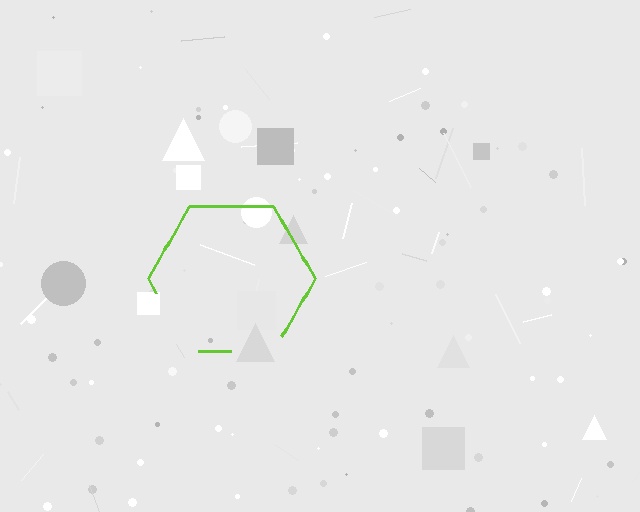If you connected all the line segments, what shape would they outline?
They would outline a hexagon.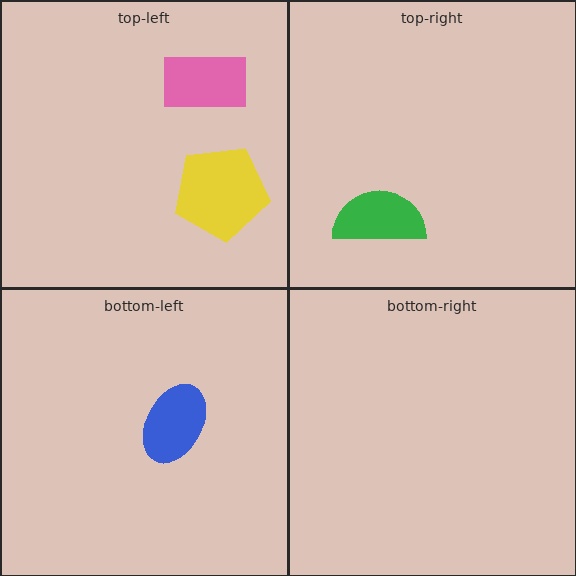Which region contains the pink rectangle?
The top-left region.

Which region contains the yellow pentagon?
The top-left region.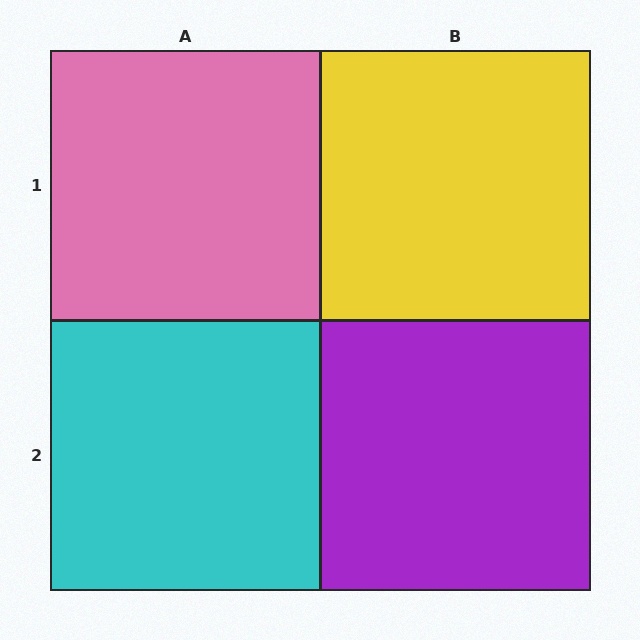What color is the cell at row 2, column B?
Purple.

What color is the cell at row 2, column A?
Cyan.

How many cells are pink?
1 cell is pink.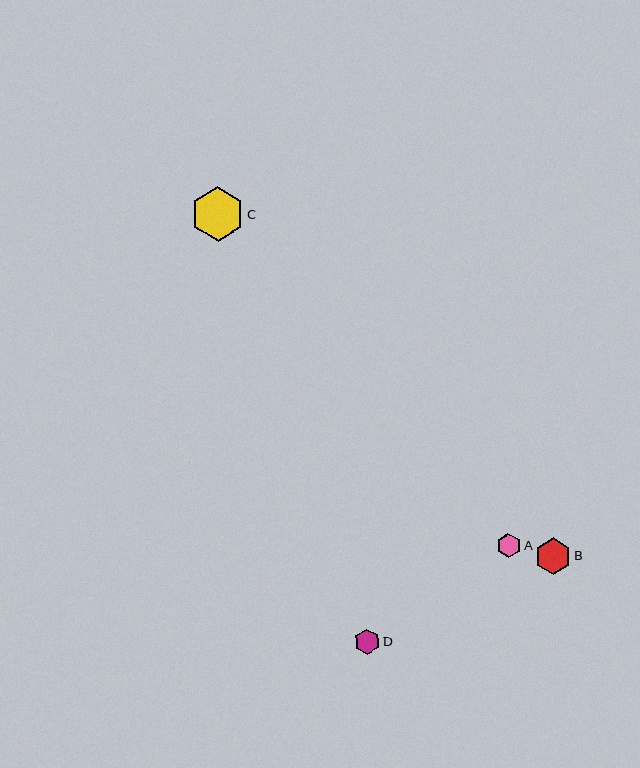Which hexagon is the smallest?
Hexagon A is the smallest with a size of approximately 24 pixels.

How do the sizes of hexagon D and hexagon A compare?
Hexagon D and hexagon A are approximately the same size.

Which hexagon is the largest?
Hexagon C is the largest with a size of approximately 54 pixels.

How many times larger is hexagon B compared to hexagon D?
Hexagon B is approximately 1.4 times the size of hexagon D.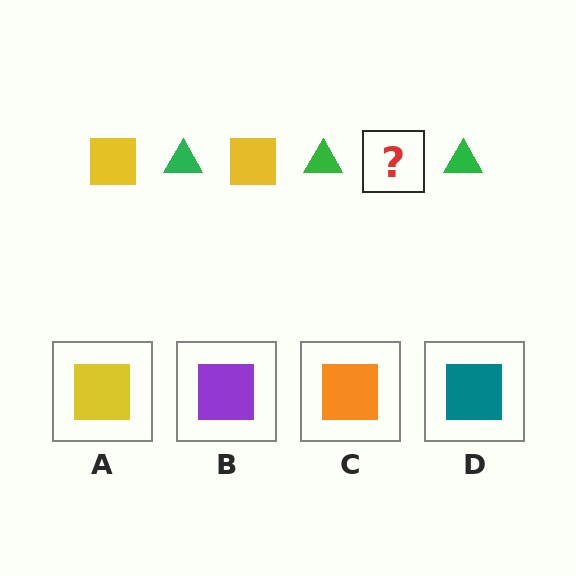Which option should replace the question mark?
Option A.